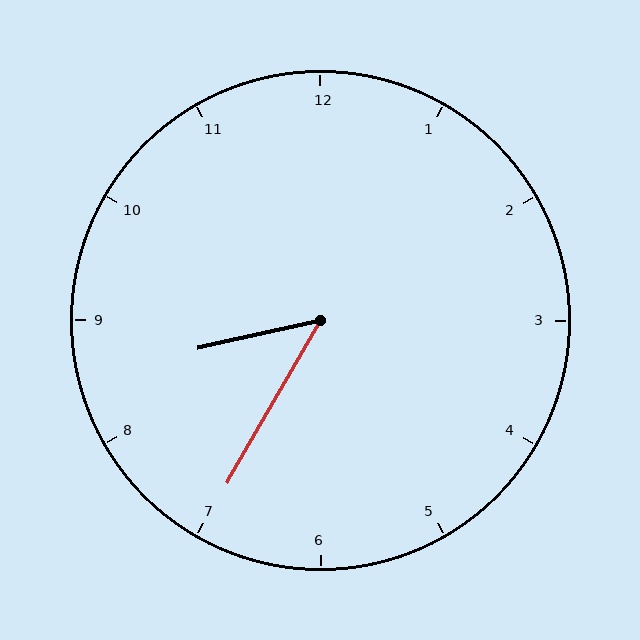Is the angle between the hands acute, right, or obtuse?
It is acute.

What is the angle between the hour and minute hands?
Approximately 48 degrees.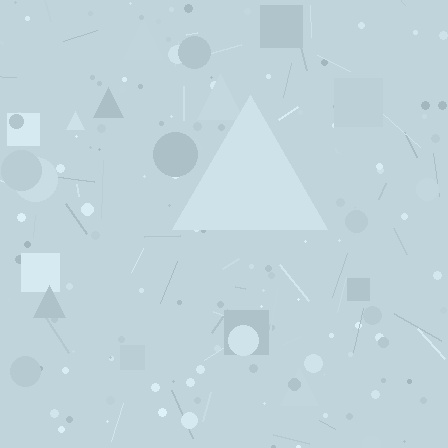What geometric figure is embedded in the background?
A triangle is embedded in the background.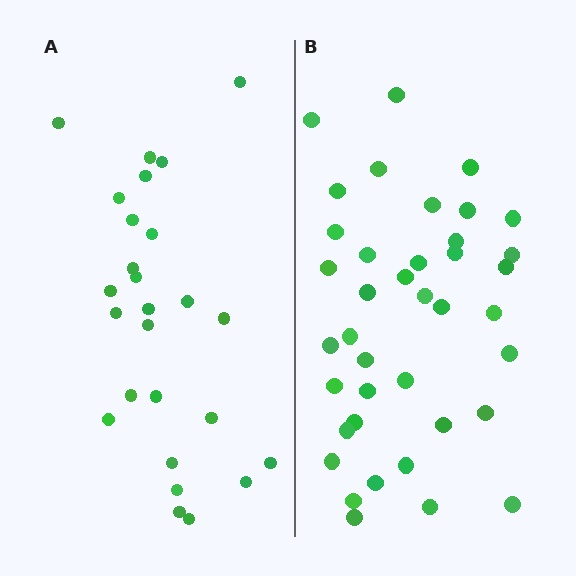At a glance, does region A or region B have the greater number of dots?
Region B (the right region) has more dots.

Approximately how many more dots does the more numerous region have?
Region B has approximately 15 more dots than region A.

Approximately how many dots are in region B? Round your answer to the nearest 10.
About 40 dots. (The exact count is 39, which rounds to 40.)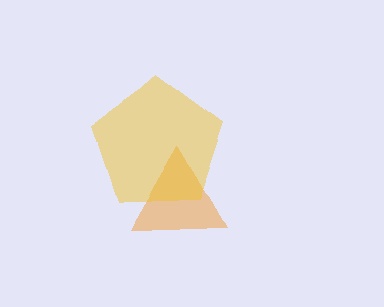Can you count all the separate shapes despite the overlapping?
Yes, there are 2 separate shapes.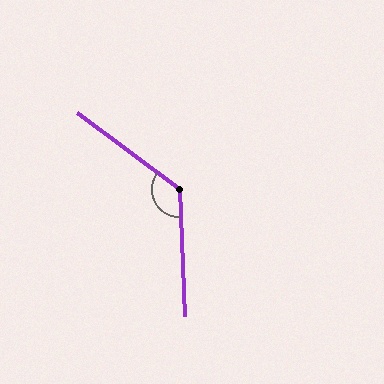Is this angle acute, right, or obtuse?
It is obtuse.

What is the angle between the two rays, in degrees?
Approximately 129 degrees.